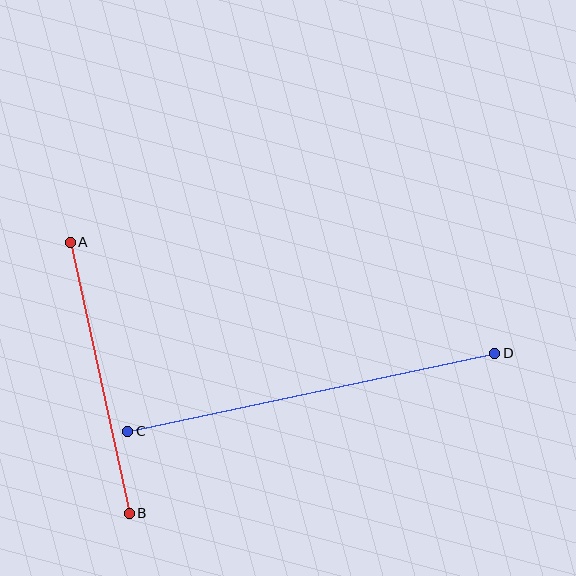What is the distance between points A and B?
The distance is approximately 277 pixels.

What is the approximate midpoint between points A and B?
The midpoint is at approximately (100, 378) pixels.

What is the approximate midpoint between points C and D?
The midpoint is at approximately (311, 392) pixels.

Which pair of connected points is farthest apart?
Points C and D are farthest apart.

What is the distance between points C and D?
The distance is approximately 375 pixels.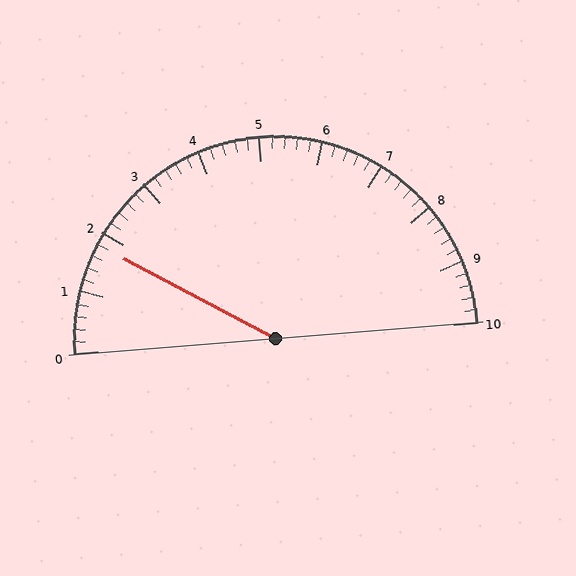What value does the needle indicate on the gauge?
The needle indicates approximately 1.8.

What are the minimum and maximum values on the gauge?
The gauge ranges from 0 to 10.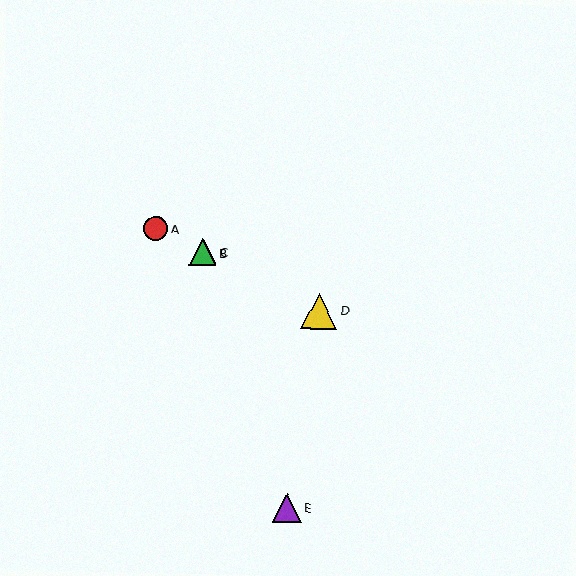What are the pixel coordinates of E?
Object E is at (287, 508).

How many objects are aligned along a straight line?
4 objects (A, B, C, D) are aligned along a straight line.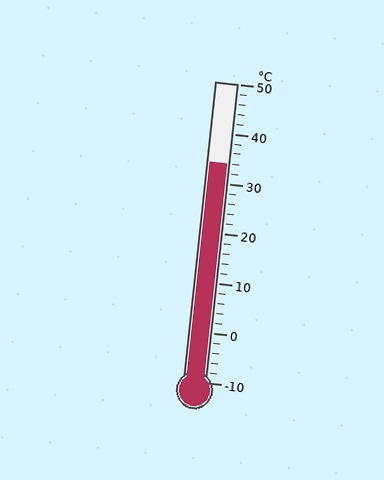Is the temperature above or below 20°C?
The temperature is above 20°C.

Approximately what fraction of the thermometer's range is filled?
The thermometer is filled to approximately 75% of its range.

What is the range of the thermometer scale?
The thermometer scale ranges from -10°C to 50°C.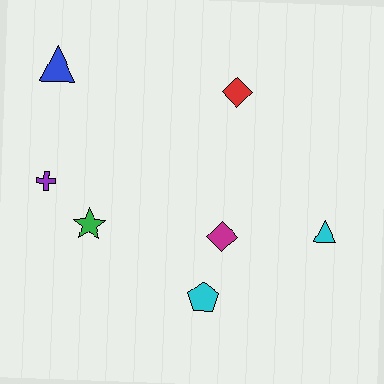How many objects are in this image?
There are 7 objects.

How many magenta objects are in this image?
There is 1 magenta object.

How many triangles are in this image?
There are 2 triangles.